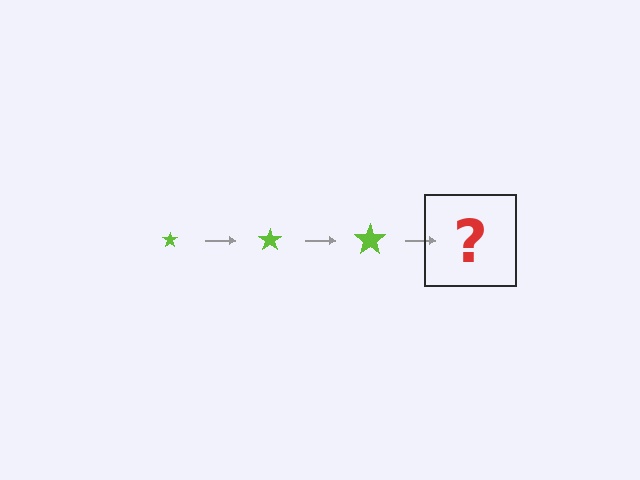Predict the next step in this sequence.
The next step is a lime star, larger than the previous one.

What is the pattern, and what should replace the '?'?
The pattern is that the star gets progressively larger each step. The '?' should be a lime star, larger than the previous one.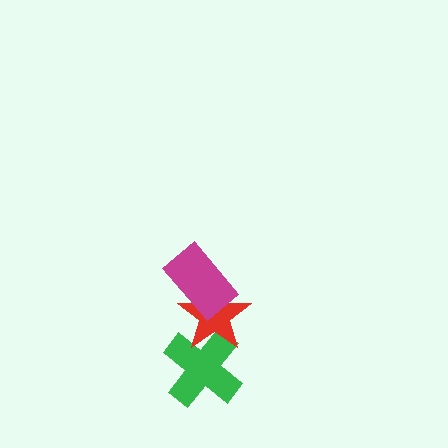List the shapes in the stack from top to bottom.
From top to bottom: the magenta rectangle, the red star, the green cross.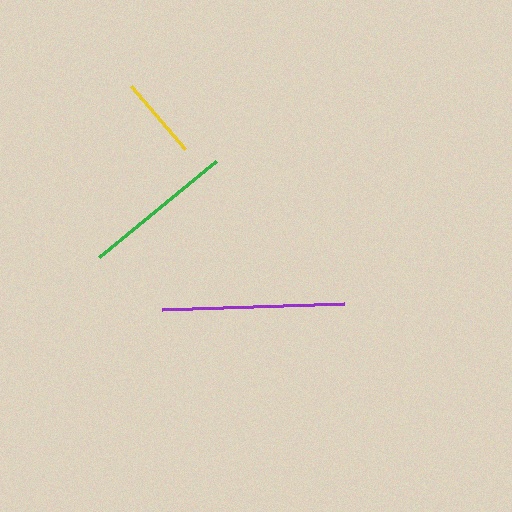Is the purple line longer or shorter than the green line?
The purple line is longer than the green line.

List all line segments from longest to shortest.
From longest to shortest: purple, green, yellow.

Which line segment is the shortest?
The yellow line is the shortest at approximately 84 pixels.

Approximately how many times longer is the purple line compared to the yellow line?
The purple line is approximately 2.2 times the length of the yellow line.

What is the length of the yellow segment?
The yellow segment is approximately 84 pixels long.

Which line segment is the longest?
The purple line is the longest at approximately 181 pixels.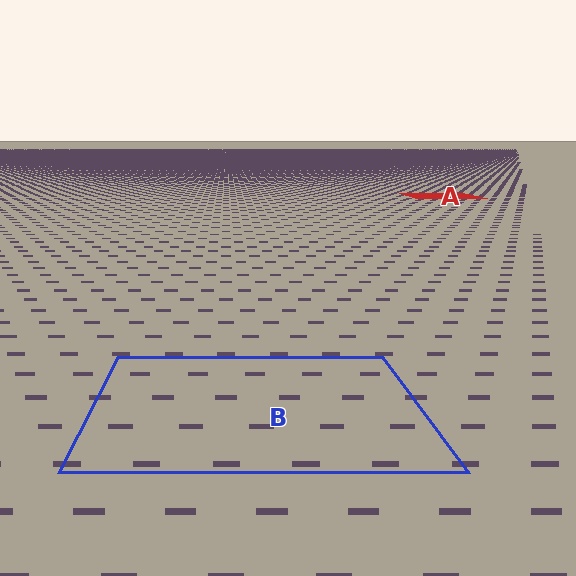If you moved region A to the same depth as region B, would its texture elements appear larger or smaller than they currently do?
They would appear larger. At a closer depth, the same texture elements are projected at a bigger on-screen size.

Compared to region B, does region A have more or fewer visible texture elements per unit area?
Region A has more texture elements per unit area — they are packed more densely because it is farther away.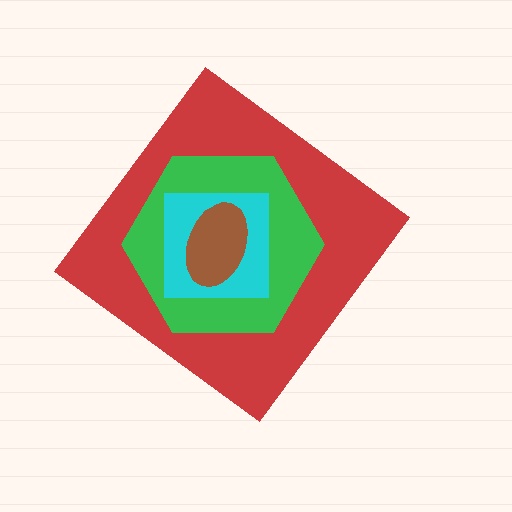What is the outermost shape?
The red diamond.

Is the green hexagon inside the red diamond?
Yes.